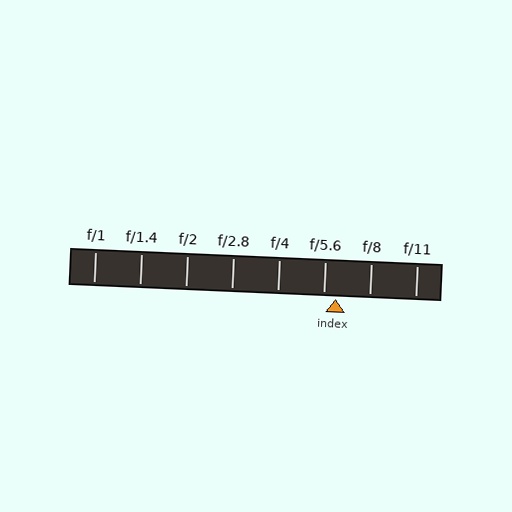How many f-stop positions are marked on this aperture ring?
There are 8 f-stop positions marked.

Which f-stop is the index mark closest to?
The index mark is closest to f/5.6.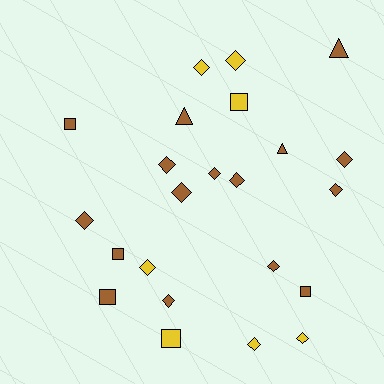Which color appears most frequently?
Brown, with 16 objects.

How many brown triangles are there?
There are 3 brown triangles.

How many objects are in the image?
There are 23 objects.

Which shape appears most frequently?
Diamond, with 14 objects.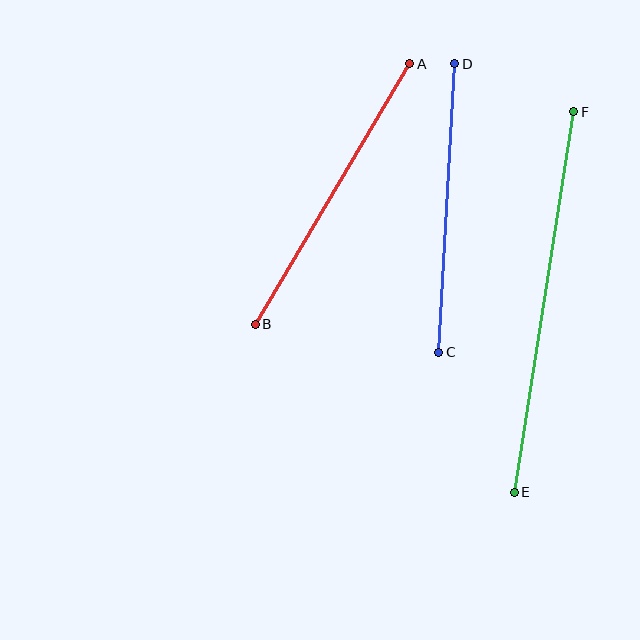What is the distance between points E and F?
The distance is approximately 385 pixels.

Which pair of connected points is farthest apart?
Points E and F are farthest apart.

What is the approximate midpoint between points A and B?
The midpoint is at approximately (333, 194) pixels.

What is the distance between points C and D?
The distance is approximately 289 pixels.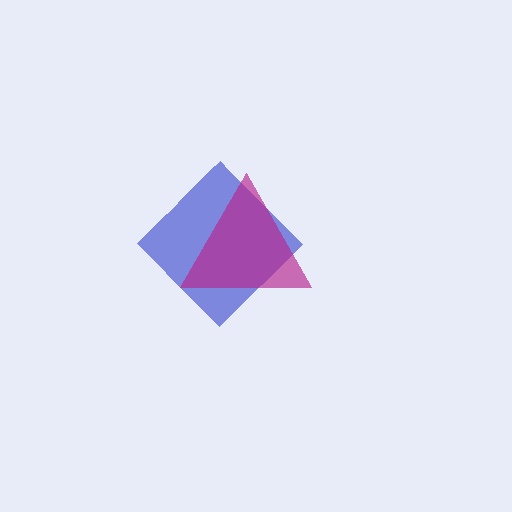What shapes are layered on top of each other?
The layered shapes are: a blue diamond, a magenta triangle.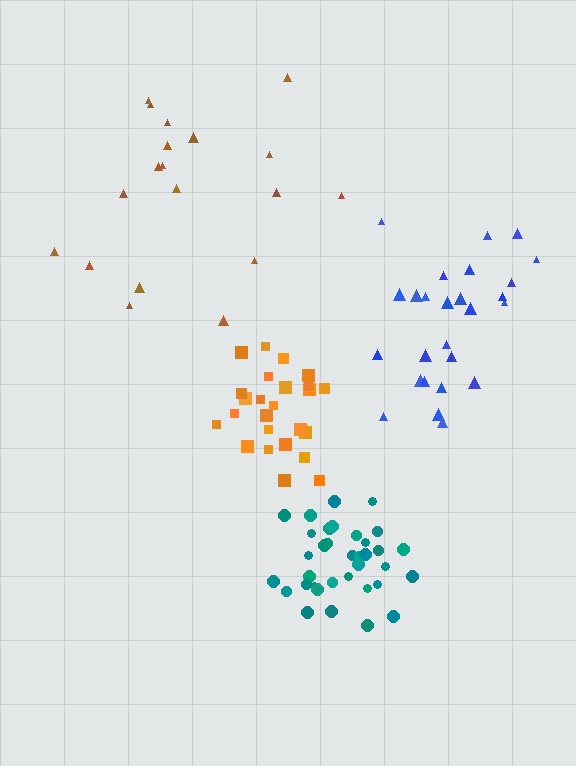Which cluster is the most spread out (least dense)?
Brown.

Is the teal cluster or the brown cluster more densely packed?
Teal.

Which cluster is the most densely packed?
Teal.